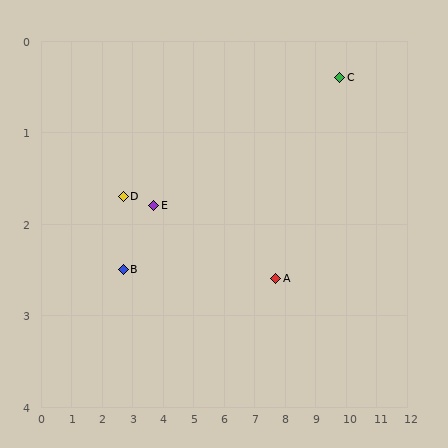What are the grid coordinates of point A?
Point A is at approximately (7.7, 2.6).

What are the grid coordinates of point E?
Point E is at approximately (3.7, 1.8).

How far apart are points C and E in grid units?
Points C and E are about 6.3 grid units apart.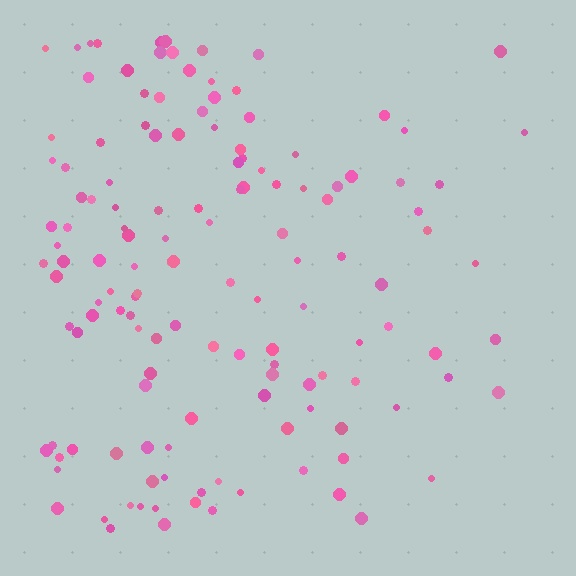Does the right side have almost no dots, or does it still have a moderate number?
Still a moderate number, just noticeably fewer than the left.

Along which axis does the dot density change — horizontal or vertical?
Horizontal.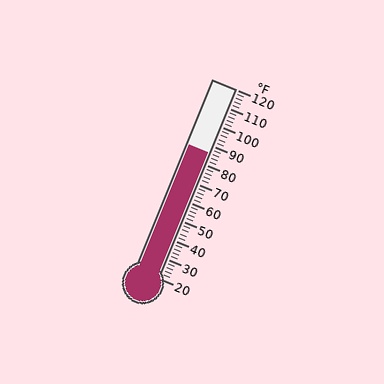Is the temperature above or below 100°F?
The temperature is below 100°F.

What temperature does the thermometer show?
The thermometer shows approximately 86°F.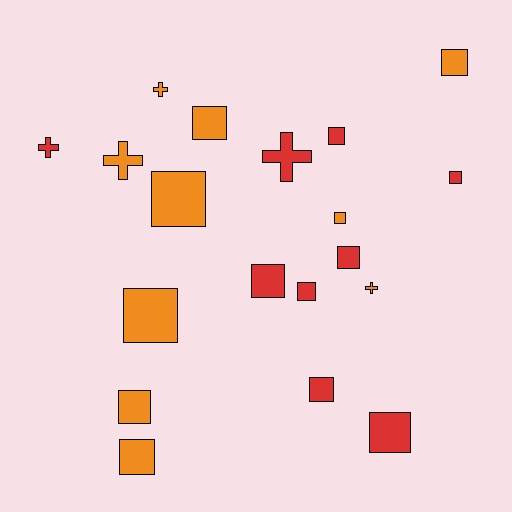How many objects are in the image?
There are 19 objects.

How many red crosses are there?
There are 2 red crosses.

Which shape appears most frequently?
Square, with 14 objects.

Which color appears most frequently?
Orange, with 10 objects.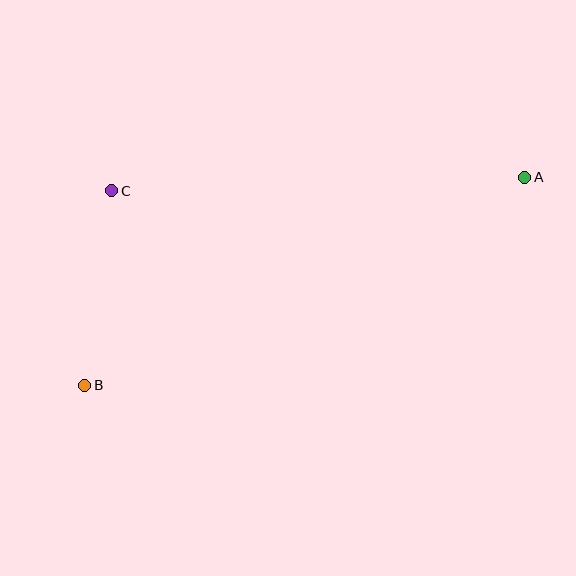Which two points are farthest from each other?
Points A and B are farthest from each other.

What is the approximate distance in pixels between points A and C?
The distance between A and C is approximately 413 pixels.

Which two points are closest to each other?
Points B and C are closest to each other.